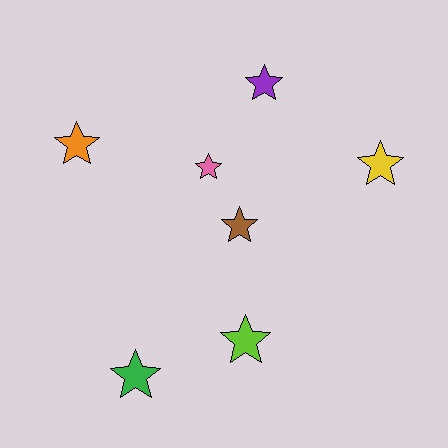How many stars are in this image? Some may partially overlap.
There are 7 stars.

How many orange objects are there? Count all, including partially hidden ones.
There is 1 orange object.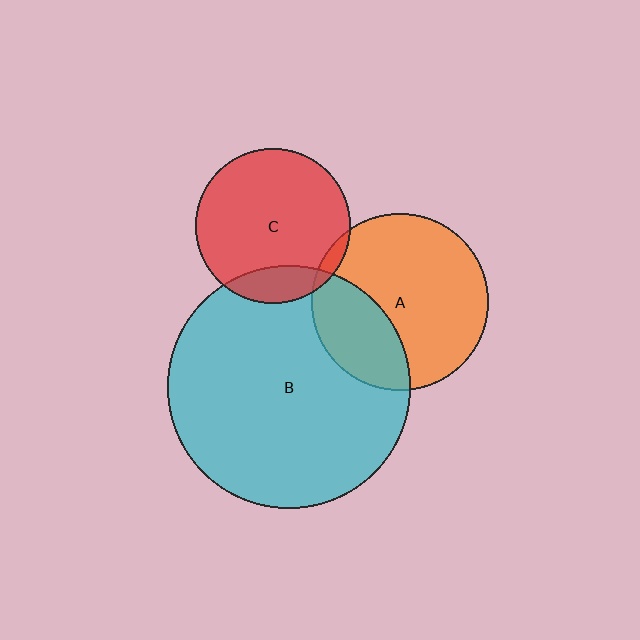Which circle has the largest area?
Circle B (cyan).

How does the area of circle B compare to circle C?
Approximately 2.5 times.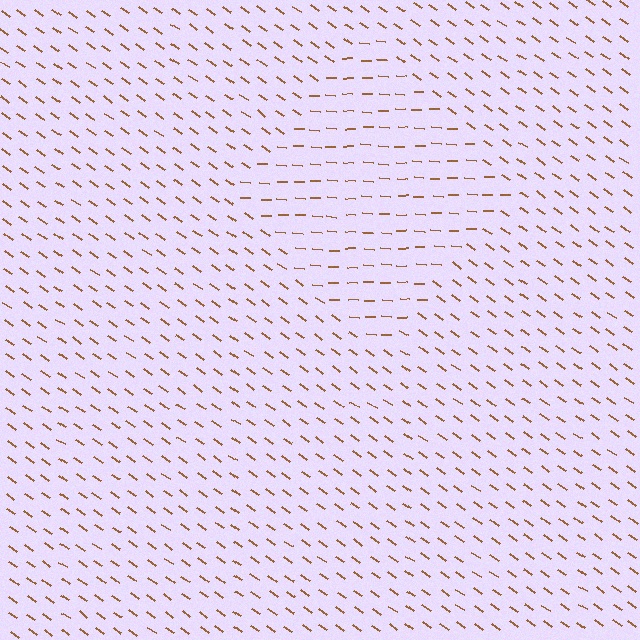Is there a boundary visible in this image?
Yes, there is a texture boundary formed by a change in line orientation.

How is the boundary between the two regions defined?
The boundary is defined purely by a change in line orientation (approximately 32 degrees difference). All lines are the same color and thickness.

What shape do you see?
I see a diamond.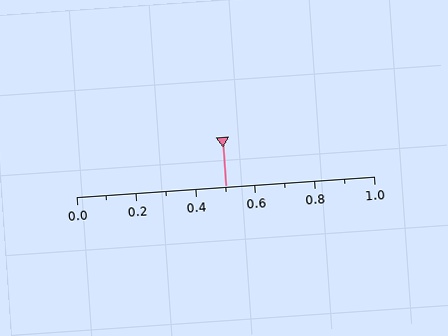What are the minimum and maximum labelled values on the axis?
The axis runs from 0.0 to 1.0.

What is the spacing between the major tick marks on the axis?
The major ticks are spaced 0.2 apart.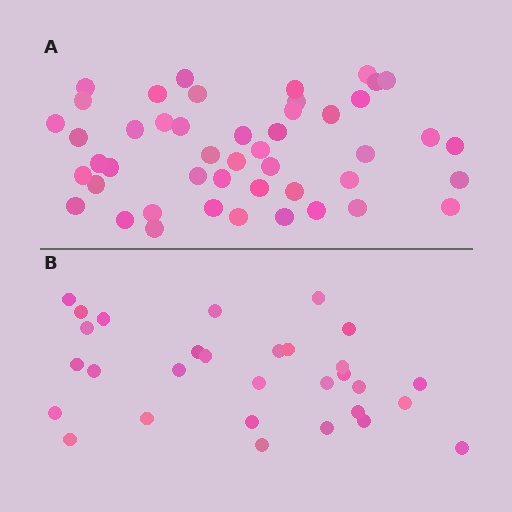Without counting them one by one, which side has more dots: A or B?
Region A (the top region) has more dots.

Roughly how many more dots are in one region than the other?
Region A has approximately 15 more dots than region B.